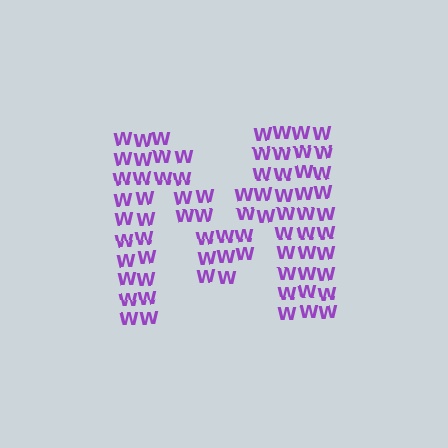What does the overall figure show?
The overall figure shows the letter M.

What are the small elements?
The small elements are letter W's.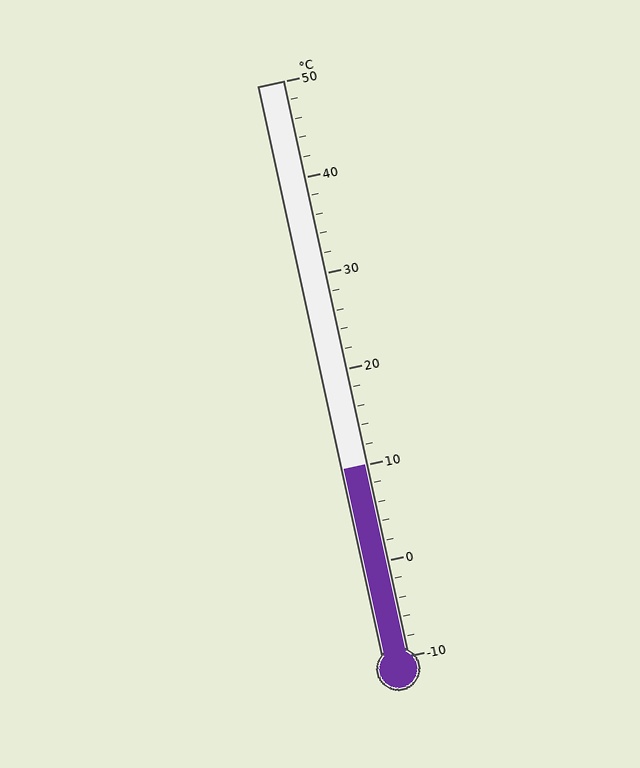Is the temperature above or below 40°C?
The temperature is below 40°C.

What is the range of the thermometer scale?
The thermometer scale ranges from -10°C to 50°C.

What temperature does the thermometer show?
The thermometer shows approximately 10°C.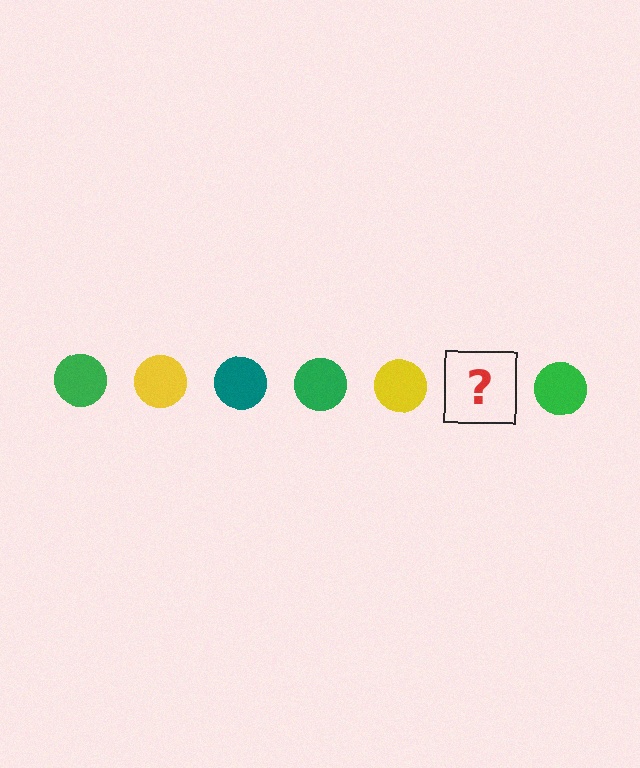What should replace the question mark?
The question mark should be replaced with a teal circle.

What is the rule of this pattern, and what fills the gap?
The rule is that the pattern cycles through green, yellow, teal circles. The gap should be filled with a teal circle.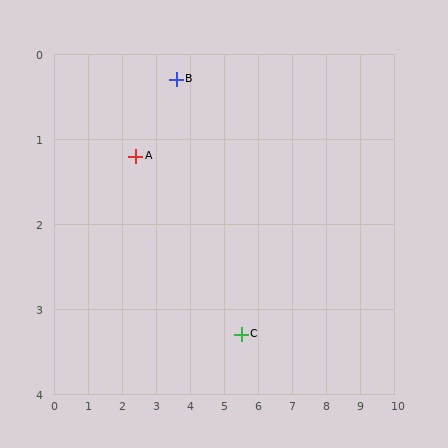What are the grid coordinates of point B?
Point B is at approximately (3.6, 0.3).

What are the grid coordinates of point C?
Point C is at approximately (5.5, 3.3).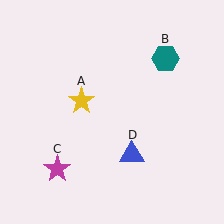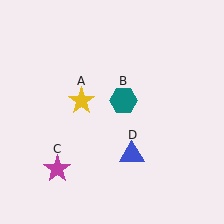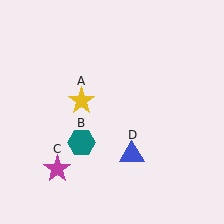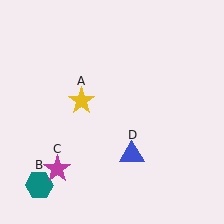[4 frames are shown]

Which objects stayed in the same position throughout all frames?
Yellow star (object A) and magenta star (object C) and blue triangle (object D) remained stationary.